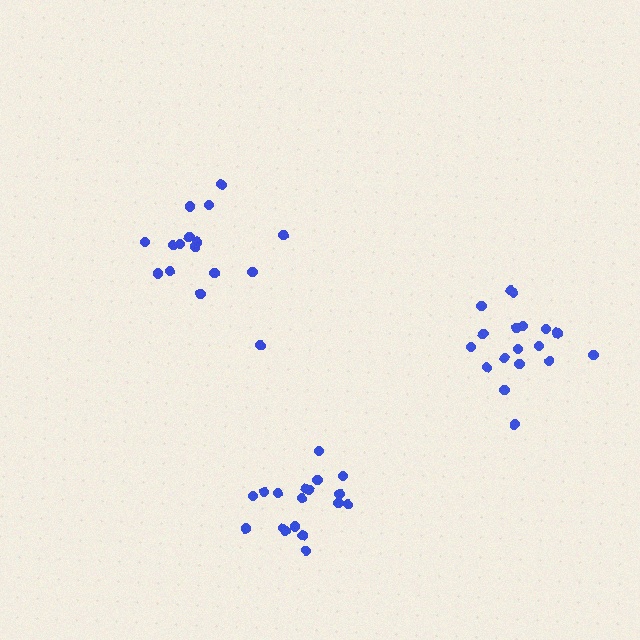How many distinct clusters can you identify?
There are 3 distinct clusters.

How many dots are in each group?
Group 1: 16 dots, Group 2: 18 dots, Group 3: 18 dots (52 total).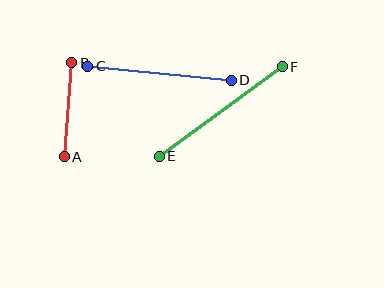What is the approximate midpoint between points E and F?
The midpoint is at approximately (221, 111) pixels.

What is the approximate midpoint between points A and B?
The midpoint is at approximately (68, 110) pixels.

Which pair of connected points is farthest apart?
Points E and F are farthest apart.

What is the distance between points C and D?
The distance is approximately 144 pixels.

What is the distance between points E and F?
The distance is approximately 152 pixels.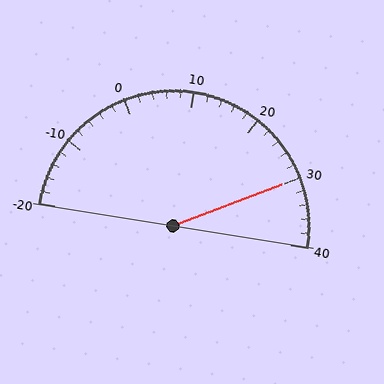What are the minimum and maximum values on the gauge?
The gauge ranges from -20 to 40.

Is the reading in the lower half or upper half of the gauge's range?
The reading is in the upper half of the range (-20 to 40).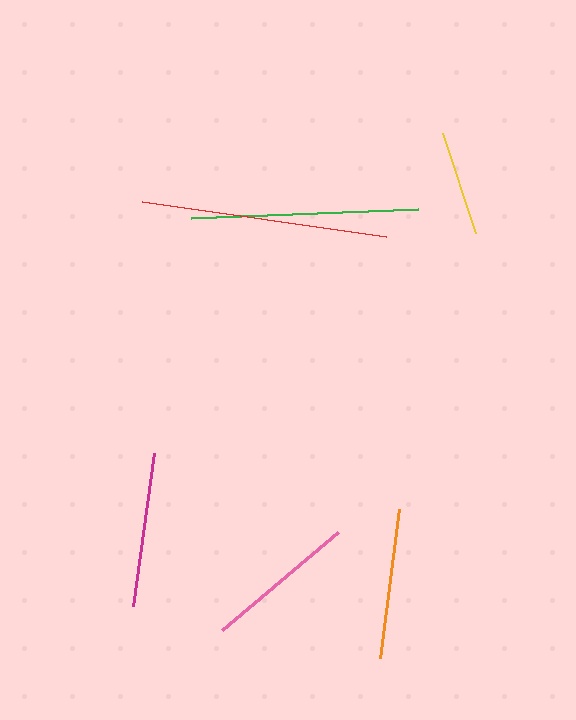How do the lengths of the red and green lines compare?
The red and green lines are approximately the same length.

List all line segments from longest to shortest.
From longest to shortest: red, green, magenta, pink, orange, yellow.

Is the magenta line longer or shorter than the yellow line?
The magenta line is longer than the yellow line.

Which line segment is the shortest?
The yellow line is the shortest at approximately 105 pixels.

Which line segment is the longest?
The red line is the longest at approximately 247 pixels.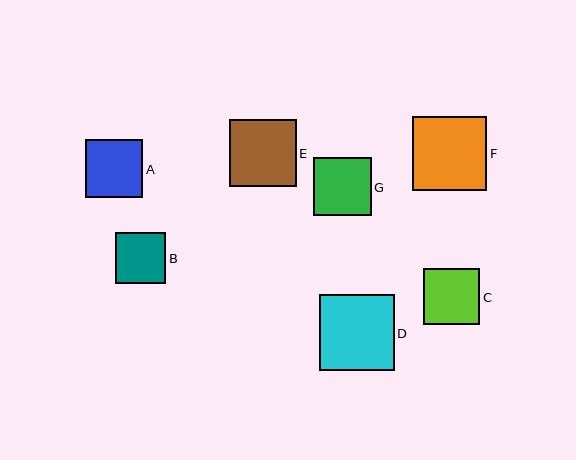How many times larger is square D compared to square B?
Square D is approximately 1.5 times the size of square B.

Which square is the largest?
Square D is the largest with a size of approximately 75 pixels.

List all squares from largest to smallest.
From largest to smallest: D, F, E, A, G, C, B.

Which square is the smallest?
Square B is the smallest with a size of approximately 50 pixels.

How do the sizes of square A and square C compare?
Square A and square C are approximately the same size.